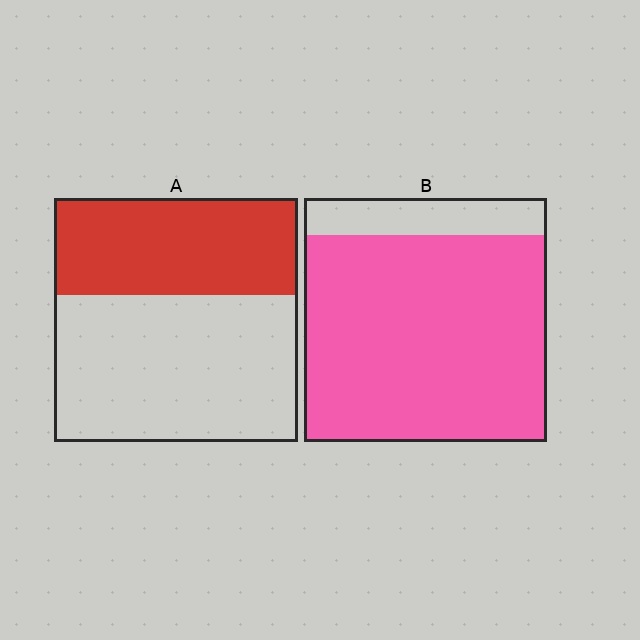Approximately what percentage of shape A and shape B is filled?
A is approximately 40% and B is approximately 85%.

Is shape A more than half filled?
No.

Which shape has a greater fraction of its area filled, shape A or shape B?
Shape B.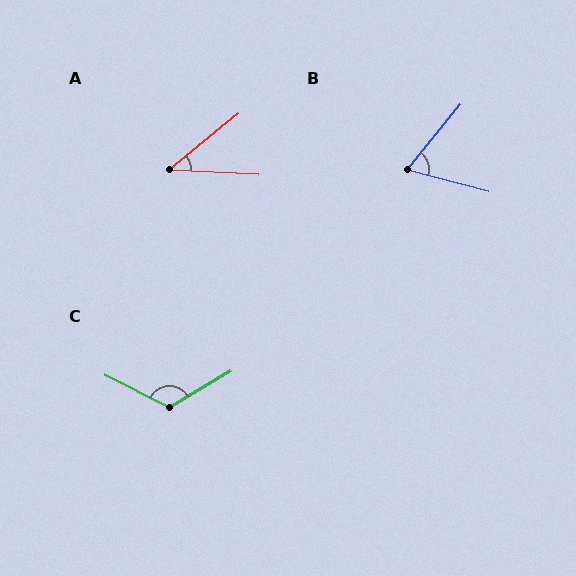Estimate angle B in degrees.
Approximately 66 degrees.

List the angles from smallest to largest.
A (42°), B (66°), C (123°).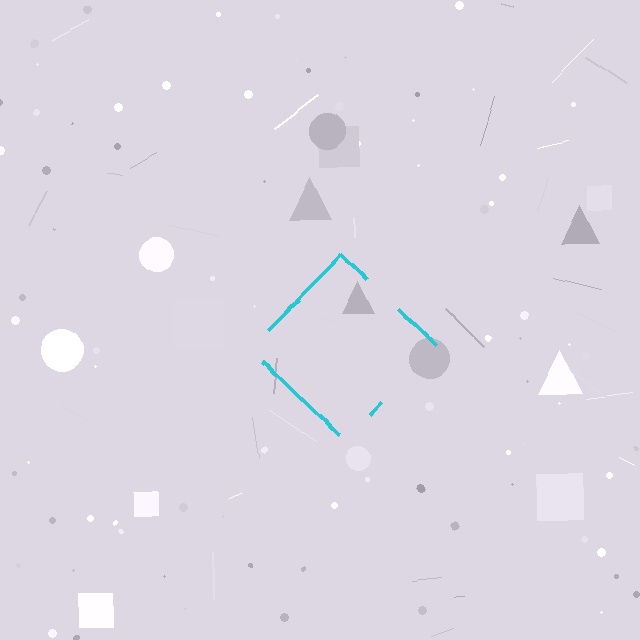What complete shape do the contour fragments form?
The contour fragments form a diamond.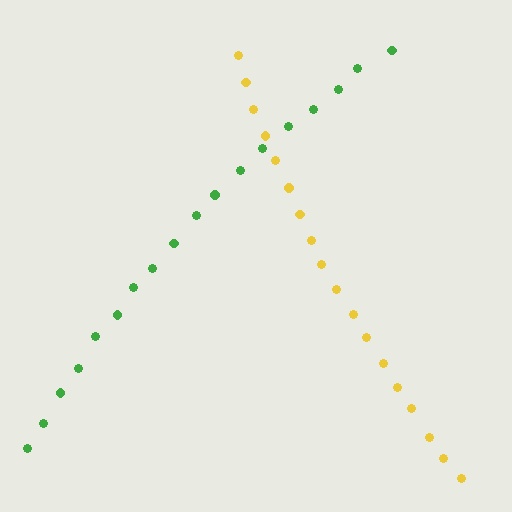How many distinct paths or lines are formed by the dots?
There are 2 distinct paths.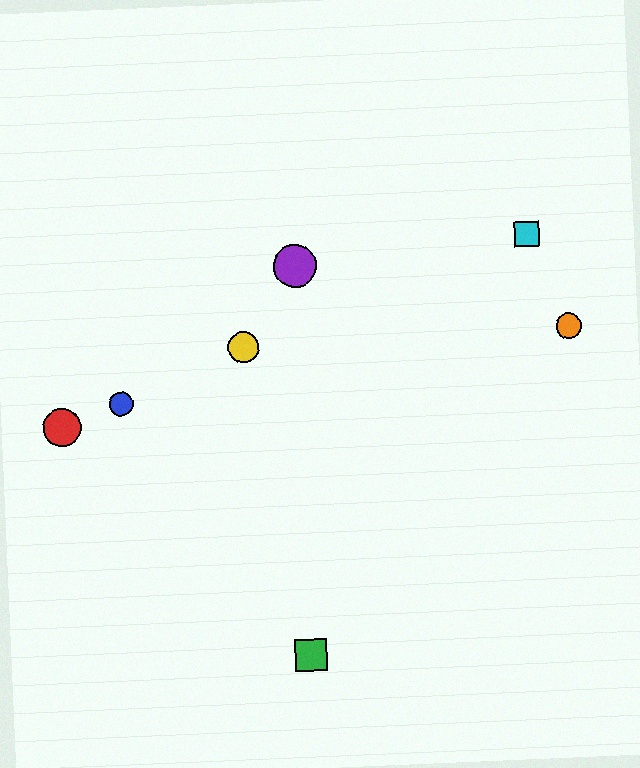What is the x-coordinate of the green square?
The green square is at x≈311.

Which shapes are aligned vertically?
The green square, the purple circle are aligned vertically.